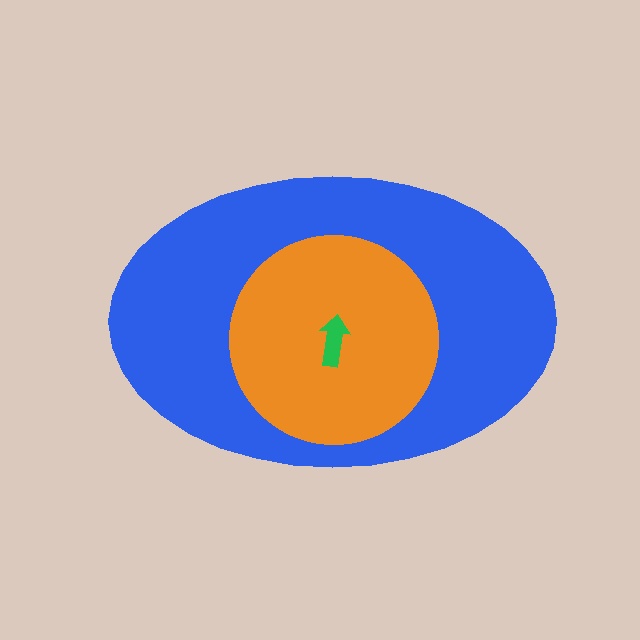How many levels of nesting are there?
3.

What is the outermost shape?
The blue ellipse.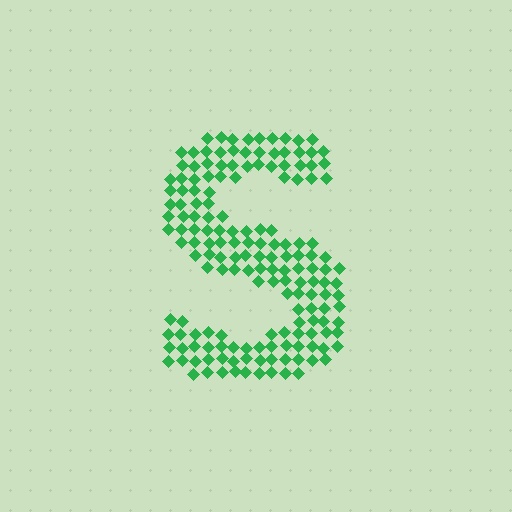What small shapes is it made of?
It is made of small diamonds.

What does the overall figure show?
The overall figure shows the letter S.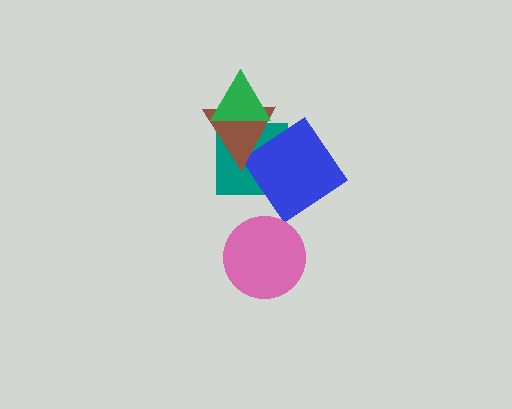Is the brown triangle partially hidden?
Yes, it is partially covered by another shape.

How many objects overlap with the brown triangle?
3 objects overlap with the brown triangle.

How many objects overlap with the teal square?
3 objects overlap with the teal square.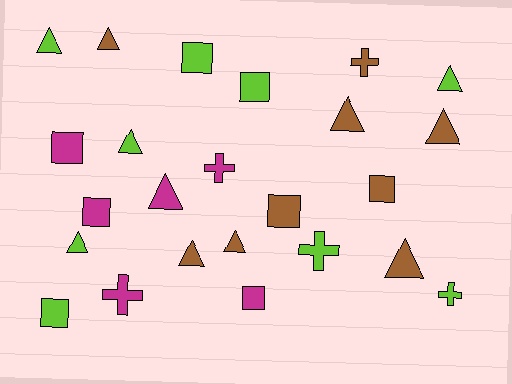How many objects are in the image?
There are 24 objects.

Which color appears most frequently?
Lime, with 9 objects.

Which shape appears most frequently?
Triangle, with 11 objects.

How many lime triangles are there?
There are 4 lime triangles.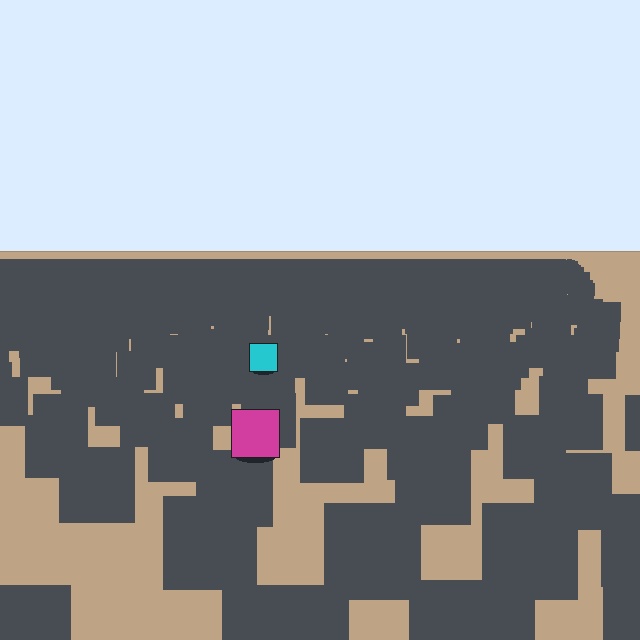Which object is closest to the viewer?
The magenta square is closest. The texture marks near it are larger and more spread out.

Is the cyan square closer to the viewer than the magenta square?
No. The magenta square is closer — you can tell from the texture gradient: the ground texture is coarser near it.